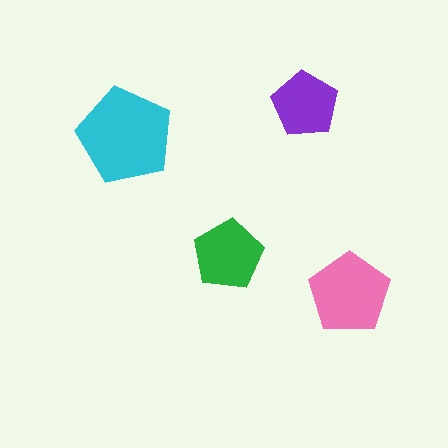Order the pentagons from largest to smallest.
the cyan one, the pink one, the green one, the purple one.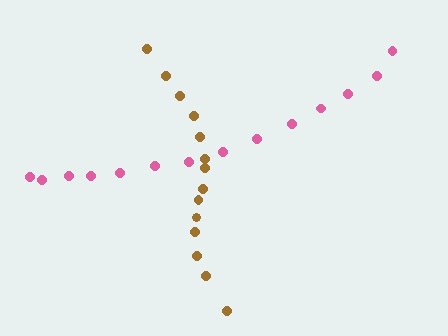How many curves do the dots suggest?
There are 2 distinct paths.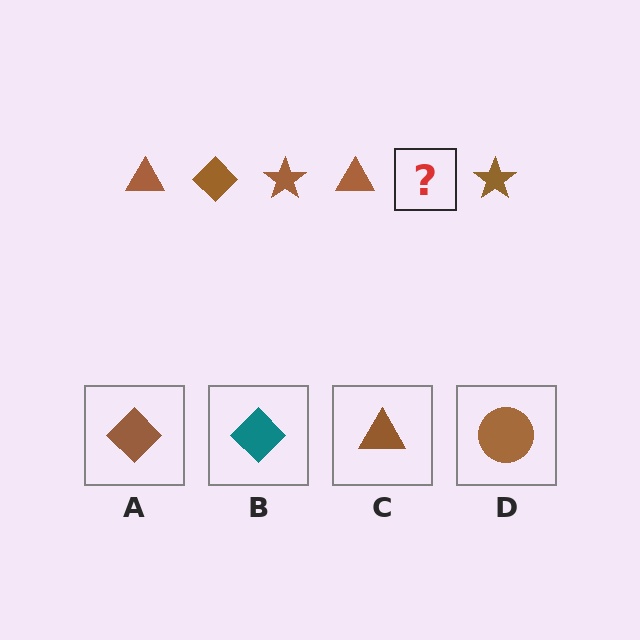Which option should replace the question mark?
Option A.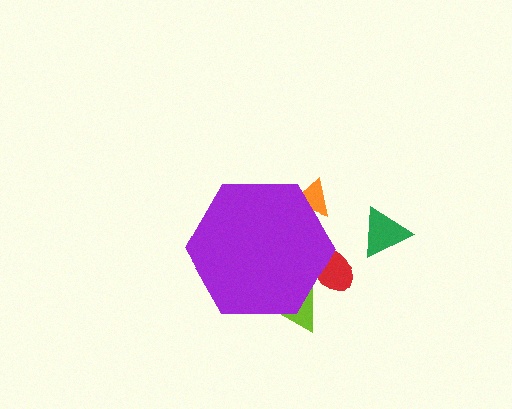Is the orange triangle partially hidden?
Yes, the orange triangle is partially hidden behind the purple hexagon.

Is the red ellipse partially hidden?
Yes, the red ellipse is partially hidden behind the purple hexagon.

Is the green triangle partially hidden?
No, the green triangle is fully visible.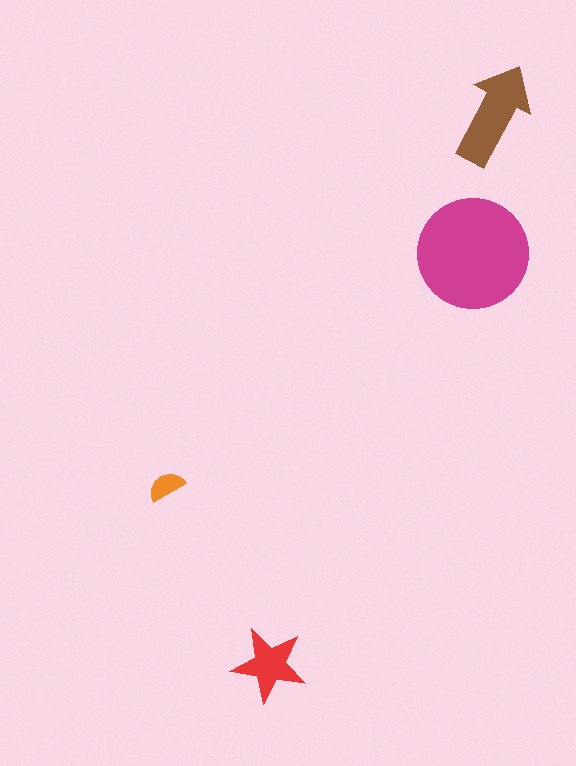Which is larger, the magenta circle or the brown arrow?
The magenta circle.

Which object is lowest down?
The red star is bottommost.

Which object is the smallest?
The orange semicircle.